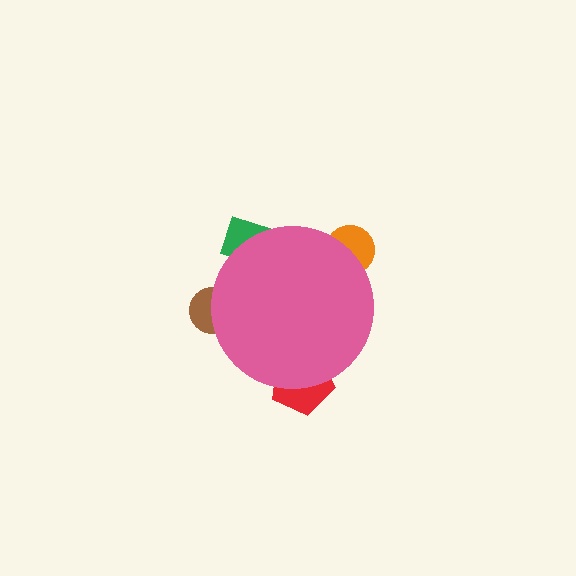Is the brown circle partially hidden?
Yes, the brown circle is partially hidden behind the pink circle.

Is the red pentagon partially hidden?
Yes, the red pentagon is partially hidden behind the pink circle.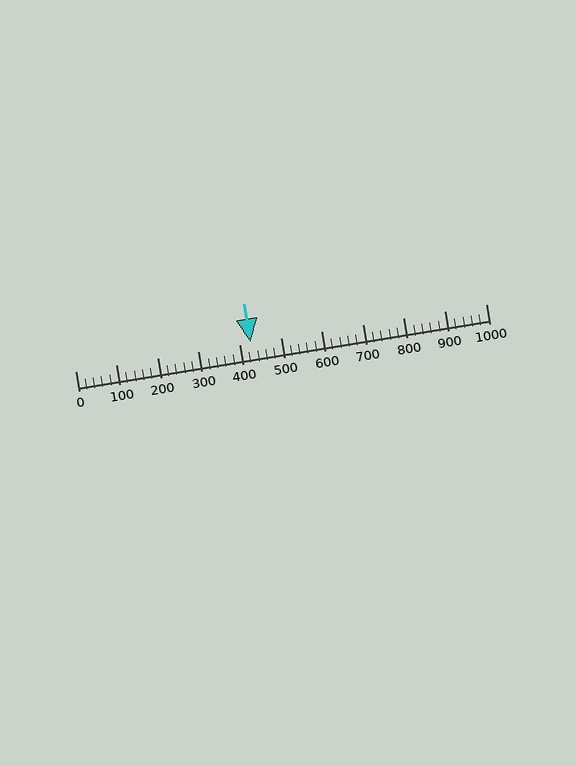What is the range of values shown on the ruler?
The ruler shows values from 0 to 1000.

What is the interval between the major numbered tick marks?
The major tick marks are spaced 100 units apart.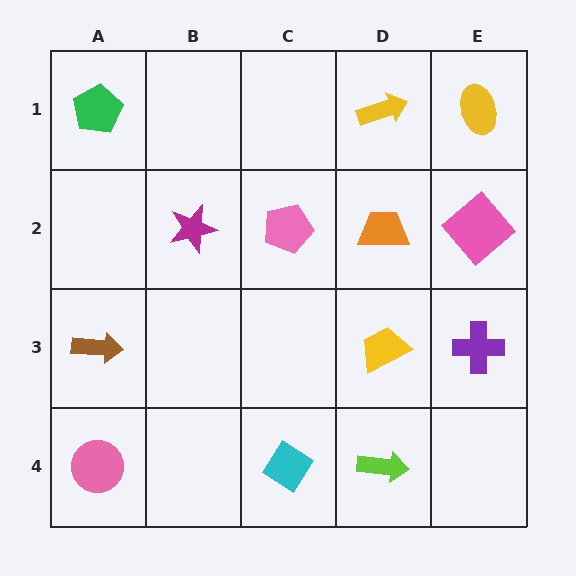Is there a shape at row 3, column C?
No, that cell is empty.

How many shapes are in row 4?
3 shapes.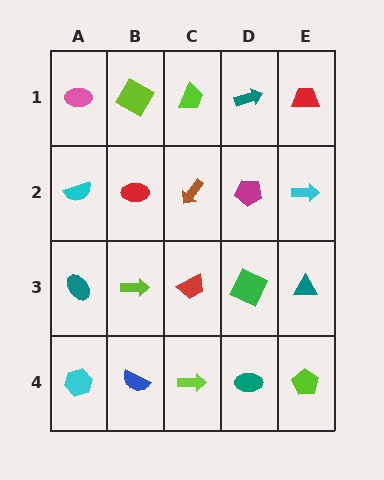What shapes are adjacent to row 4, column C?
A red trapezoid (row 3, column C), a blue semicircle (row 4, column B), a teal ellipse (row 4, column D).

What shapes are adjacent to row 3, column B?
A red ellipse (row 2, column B), a blue semicircle (row 4, column B), a teal ellipse (row 3, column A), a red trapezoid (row 3, column C).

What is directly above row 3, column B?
A red ellipse.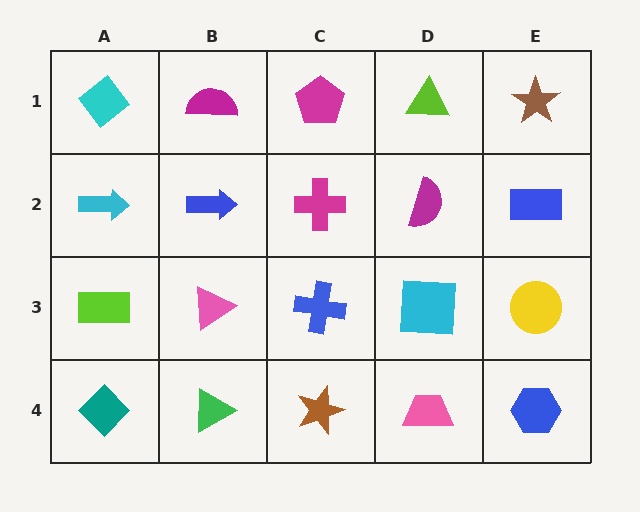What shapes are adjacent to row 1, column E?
A blue rectangle (row 2, column E), a lime triangle (row 1, column D).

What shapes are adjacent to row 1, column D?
A magenta semicircle (row 2, column D), a magenta pentagon (row 1, column C), a brown star (row 1, column E).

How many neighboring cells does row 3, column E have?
3.